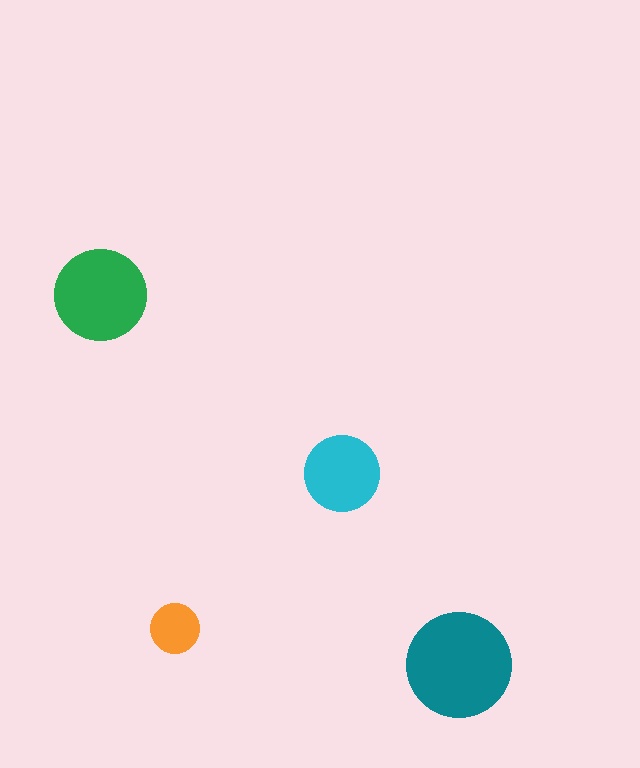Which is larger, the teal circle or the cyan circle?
The teal one.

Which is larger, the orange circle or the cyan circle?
The cyan one.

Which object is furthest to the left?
The green circle is leftmost.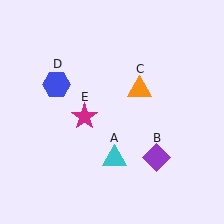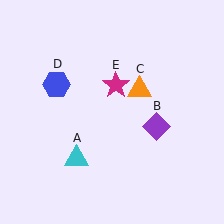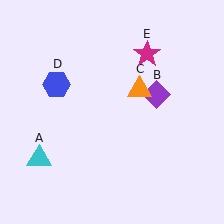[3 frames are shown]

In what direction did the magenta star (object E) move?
The magenta star (object E) moved up and to the right.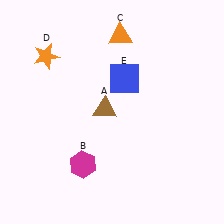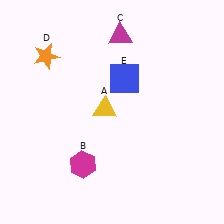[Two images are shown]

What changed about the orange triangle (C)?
In Image 1, C is orange. In Image 2, it changed to magenta.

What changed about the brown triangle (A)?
In Image 1, A is brown. In Image 2, it changed to yellow.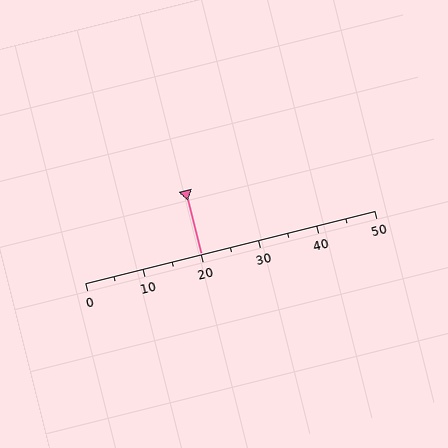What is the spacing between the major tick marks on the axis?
The major ticks are spaced 10 apart.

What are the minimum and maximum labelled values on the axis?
The axis runs from 0 to 50.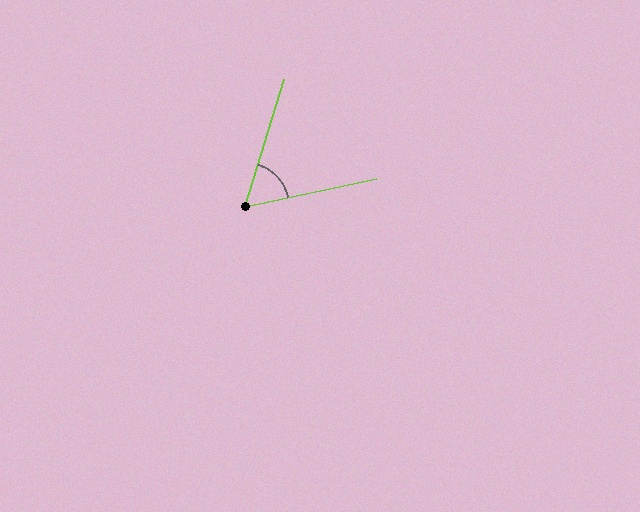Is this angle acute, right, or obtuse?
It is acute.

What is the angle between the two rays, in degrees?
Approximately 61 degrees.